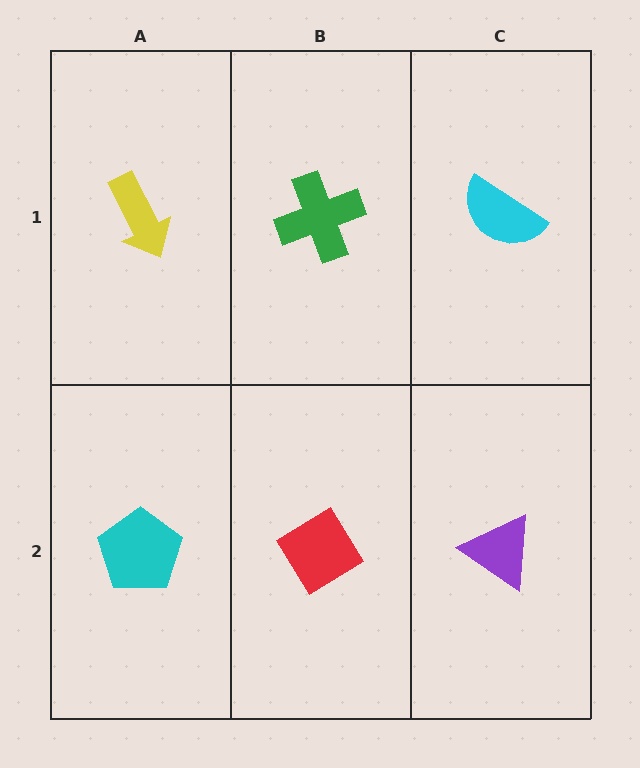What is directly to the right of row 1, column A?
A green cross.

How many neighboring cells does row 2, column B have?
3.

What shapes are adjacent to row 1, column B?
A red diamond (row 2, column B), a yellow arrow (row 1, column A), a cyan semicircle (row 1, column C).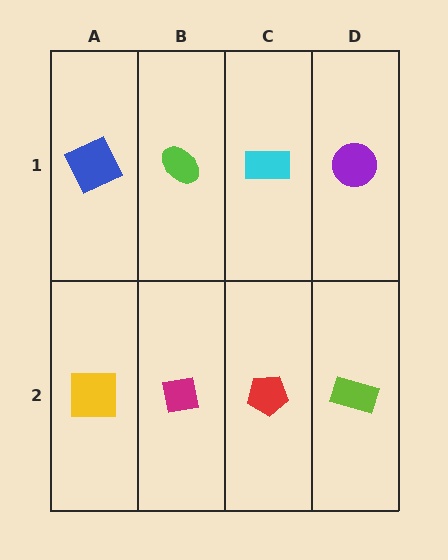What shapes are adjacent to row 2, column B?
A lime ellipse (row 1, column B), a yellow square (row 2, column A), a red pentagon (row 2, column C).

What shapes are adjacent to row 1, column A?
A yellow square (row 2, column A), a lime ellipse (row 1, column B).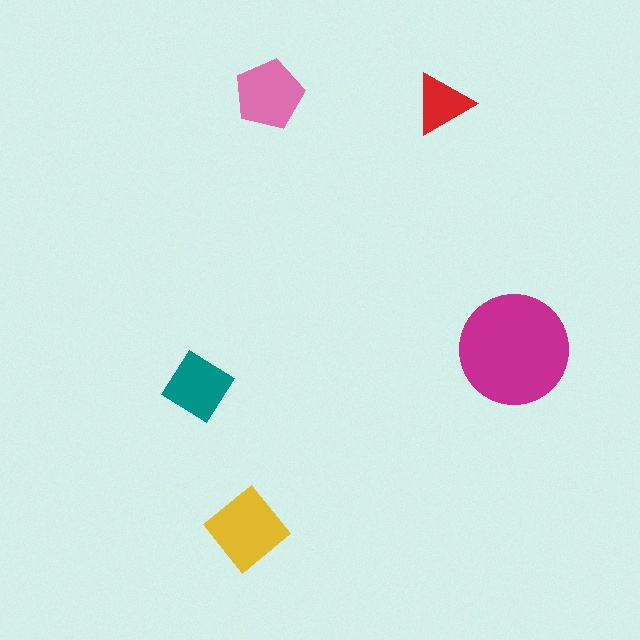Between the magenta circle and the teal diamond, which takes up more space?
The magenta circle.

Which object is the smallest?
The red triangle.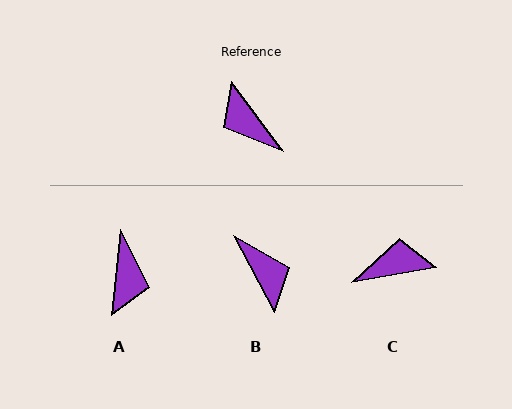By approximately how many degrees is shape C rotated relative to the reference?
Approximately 116 degrees clockwise.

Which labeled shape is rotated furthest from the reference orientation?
B, about 171 degrees away.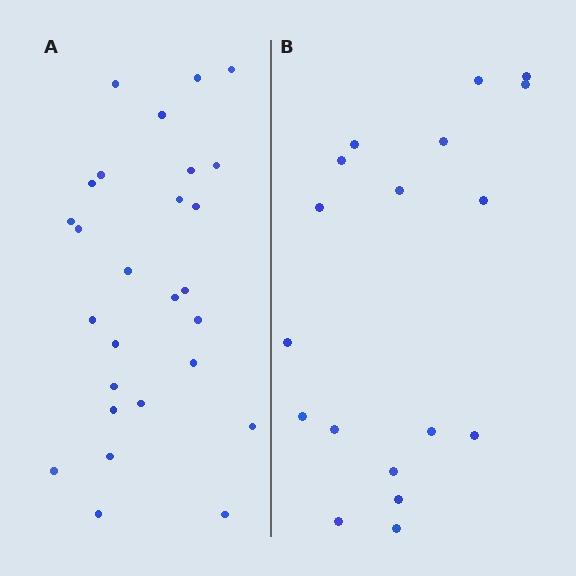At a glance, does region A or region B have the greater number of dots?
Region A (the left region) has more dots.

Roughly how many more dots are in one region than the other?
Region A has roughly 8 or so more dots than region B.